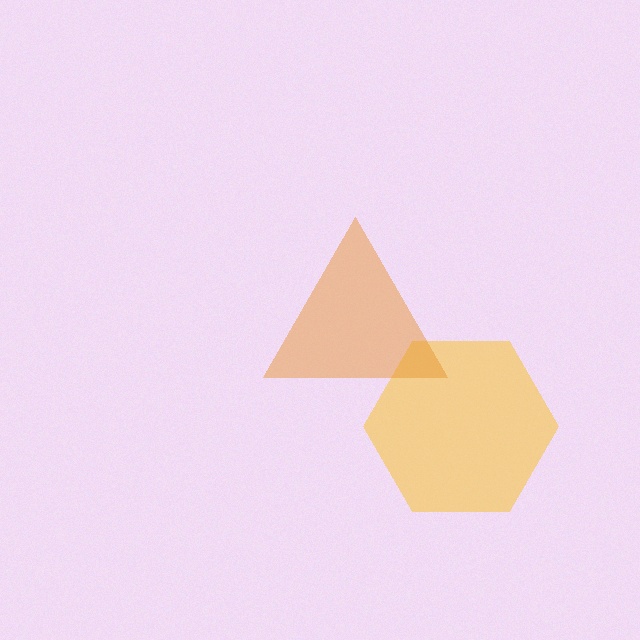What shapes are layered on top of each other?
The layered shapes are: a yellow hexagon, an orange triangle.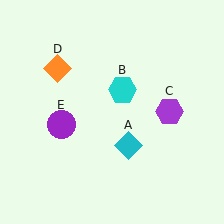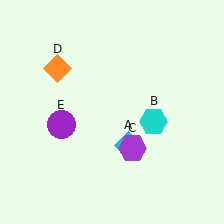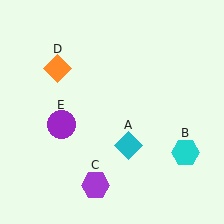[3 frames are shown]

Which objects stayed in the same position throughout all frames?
Cyan diamond (object A) and orange diamond (object D) and purple circle (object E) remained stationary.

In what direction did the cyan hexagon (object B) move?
The cyan hexagon (object B) moved down and to the right.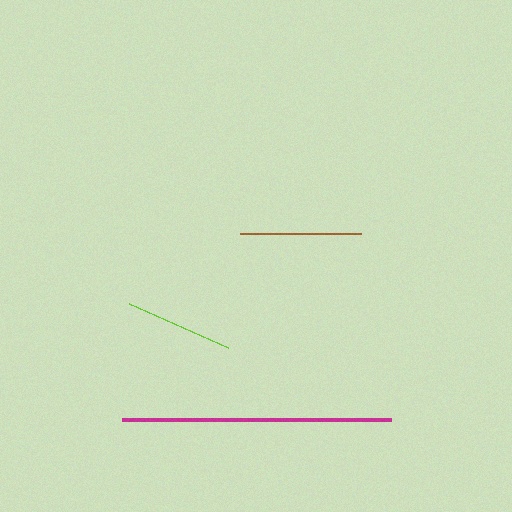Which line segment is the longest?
The magenta line is the longest at approximately 269 pixels.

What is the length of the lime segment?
The lime segment is approximately 108 pixels long.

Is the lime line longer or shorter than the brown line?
The brown line is longer than the lime line.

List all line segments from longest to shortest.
From longest to shortest: magenta, brown, lime.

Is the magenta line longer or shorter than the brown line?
The magenta line is longer than the brown line.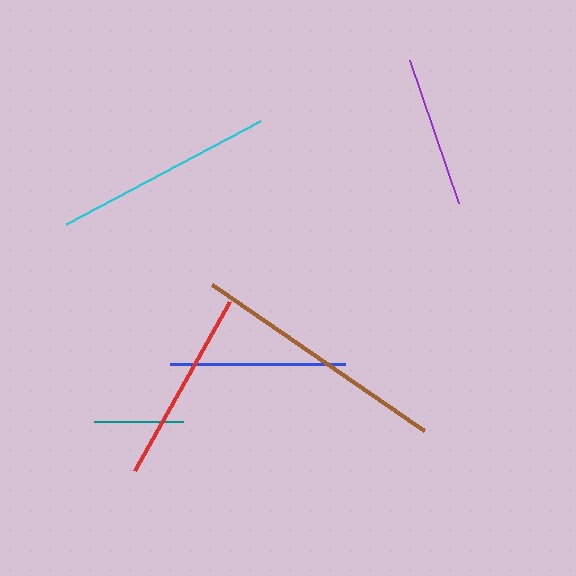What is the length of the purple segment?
The purple segment is approximately 151 pixels long.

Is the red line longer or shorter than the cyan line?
The cyan line is longer than the red line.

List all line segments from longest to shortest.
From longest to shortest: brown, cyan, red, blue, purple, teal.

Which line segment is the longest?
The brown line is the longest at approximately 257 pixels.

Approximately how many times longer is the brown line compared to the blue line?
The brown line is approximately 1.5 times the length of the blue line.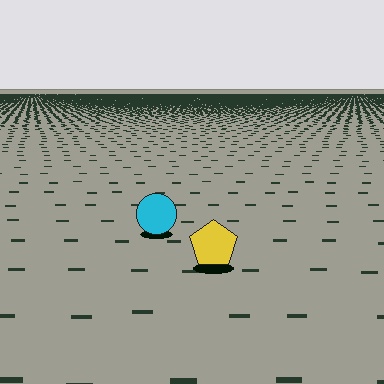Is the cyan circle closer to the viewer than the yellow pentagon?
No. The yellow pentagon is closer — you can tell from the texture gradient: the ground texture is coarser near it.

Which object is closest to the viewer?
The yellow pentagon is closest. The texture marks near it are larger and more spread out.